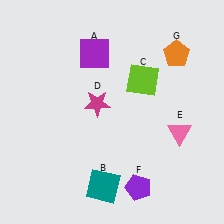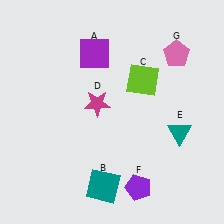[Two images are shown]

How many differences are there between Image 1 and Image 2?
There are 2 differences between the two images.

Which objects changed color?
E changed from pink to teal. G changed from orange to pink.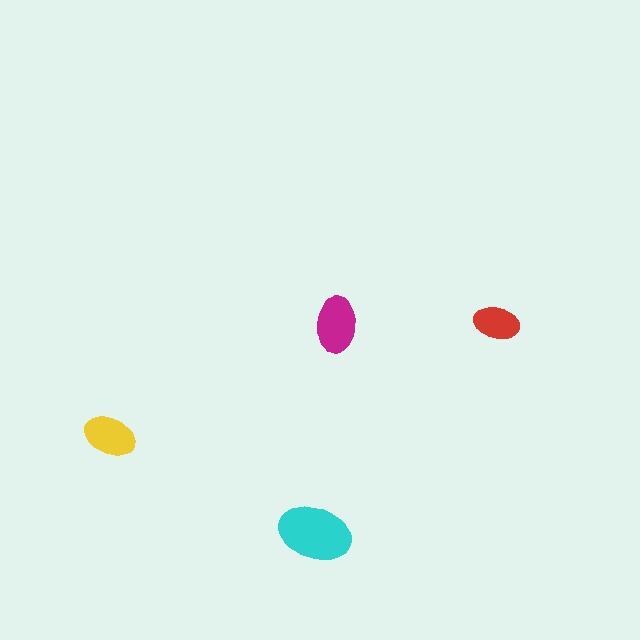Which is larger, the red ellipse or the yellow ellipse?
The yellow one.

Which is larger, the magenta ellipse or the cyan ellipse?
The cyan one.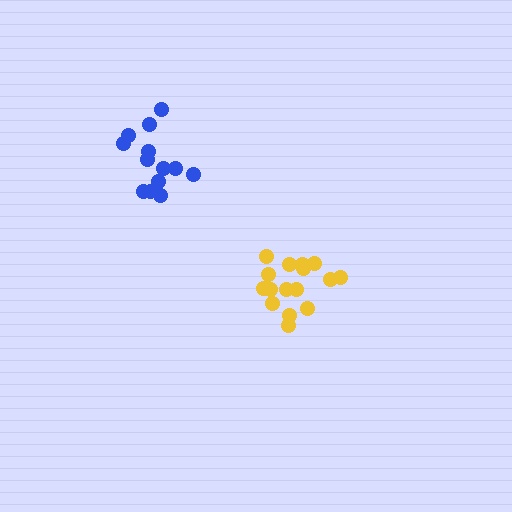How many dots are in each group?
Group 1: 13 dots, Group 2: 16 dots (29 total).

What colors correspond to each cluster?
The clusters are colored: blue, yellow.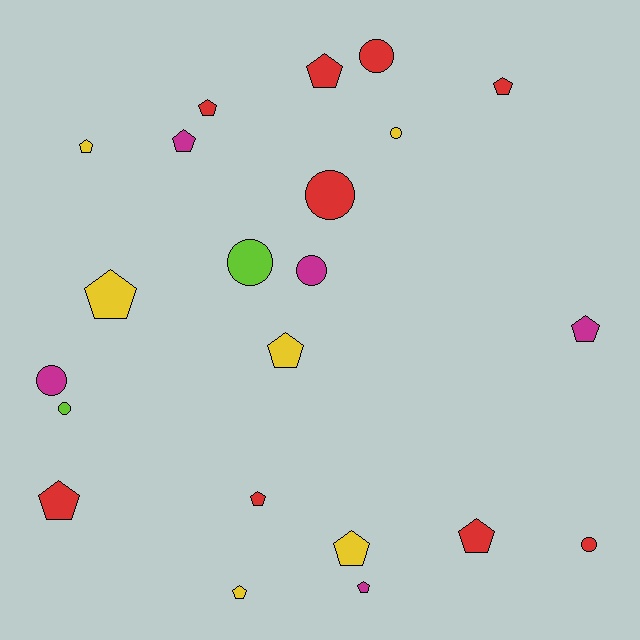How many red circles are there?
There are 3 red circles.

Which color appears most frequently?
Red, with 9 objects.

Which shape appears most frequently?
Pentagon, with 14 objects.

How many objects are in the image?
There are 22 objects.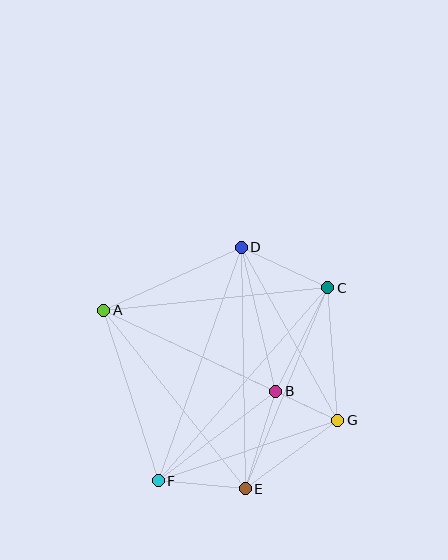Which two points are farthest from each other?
Points A and G are farthest from each other.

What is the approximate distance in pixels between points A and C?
The distance between A and C is approximately 225 pixels.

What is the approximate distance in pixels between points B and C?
The distance between B and C is approximately 116 pixels.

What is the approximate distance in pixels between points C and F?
The distance between C and F is approximately 257 pixels.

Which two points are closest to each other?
Points B and G are closest to each other.